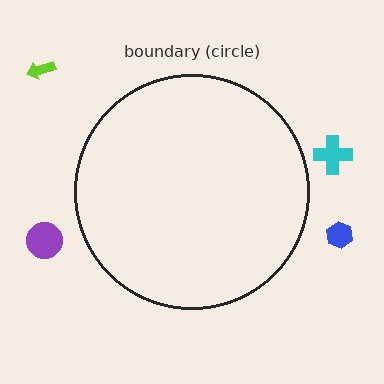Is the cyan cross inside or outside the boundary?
Outside.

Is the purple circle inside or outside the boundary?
Outside.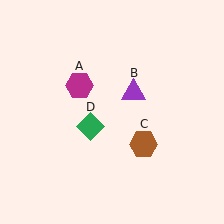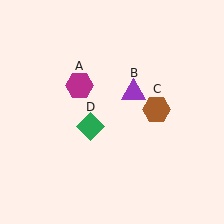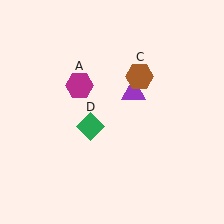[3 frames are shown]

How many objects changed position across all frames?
1 object changed position: brown hexagon (object C).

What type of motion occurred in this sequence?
The brown hexagon (object C) rotated counterclockwise around the center of the scene.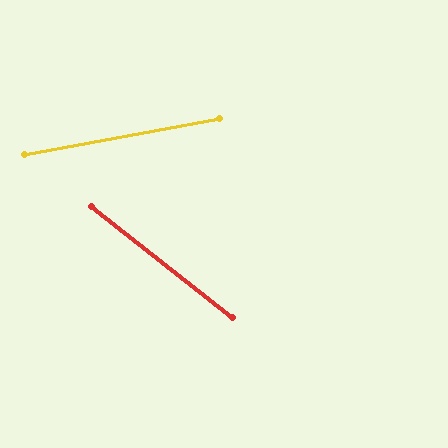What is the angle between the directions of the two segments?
Approximately 49 degrees.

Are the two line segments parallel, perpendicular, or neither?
Neither parallel nor perpendicular — they differ by about 49°.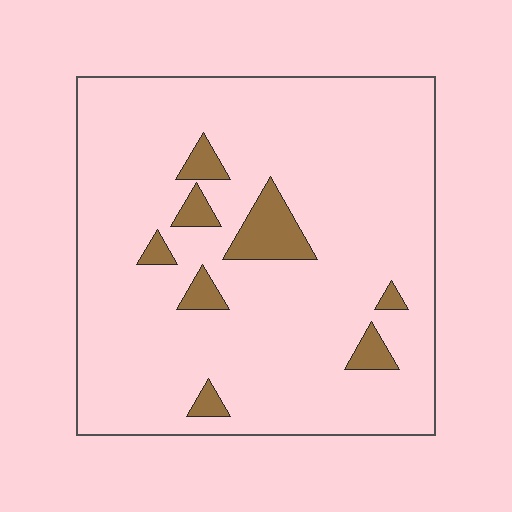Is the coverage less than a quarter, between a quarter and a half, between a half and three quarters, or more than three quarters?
Less than a quarter.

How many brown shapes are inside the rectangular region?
8.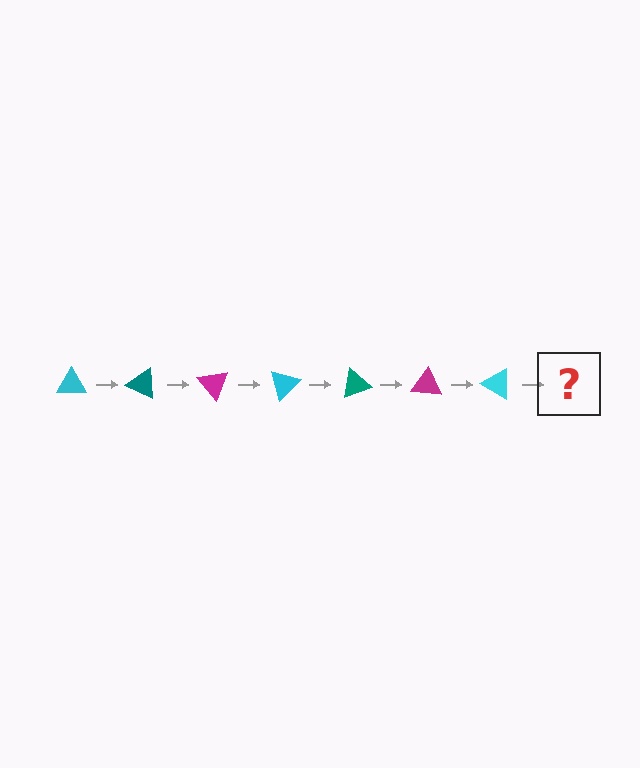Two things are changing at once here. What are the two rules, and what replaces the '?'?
The two rules are that it rotates 25 degrees each step and the color cycles through cyan, teal, and magenta. The '?' should be a teal triangle, rotated 175 degrees from the start.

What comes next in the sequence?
The next element should be a teal triangle, rotated 175 degrees from the start.